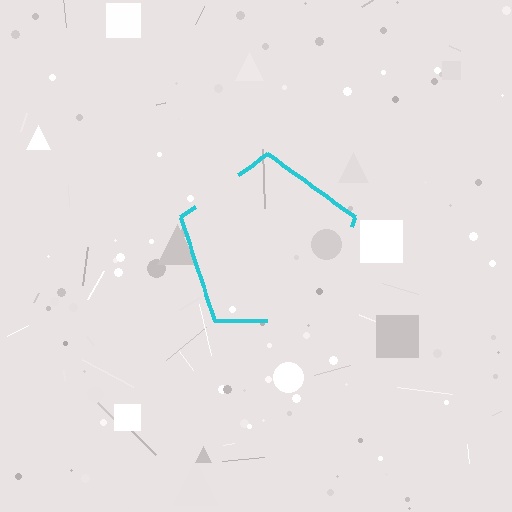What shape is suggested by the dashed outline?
The dashed outline suggests a pentagon.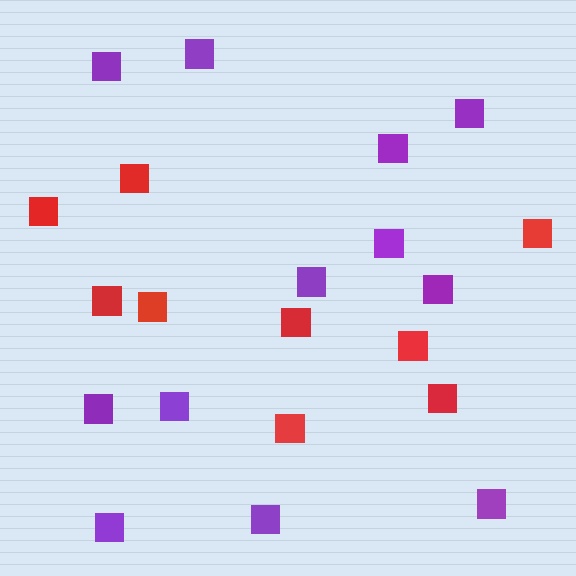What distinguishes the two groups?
There are 2 groups: one group of purple squares (12) and one group of red squares (9).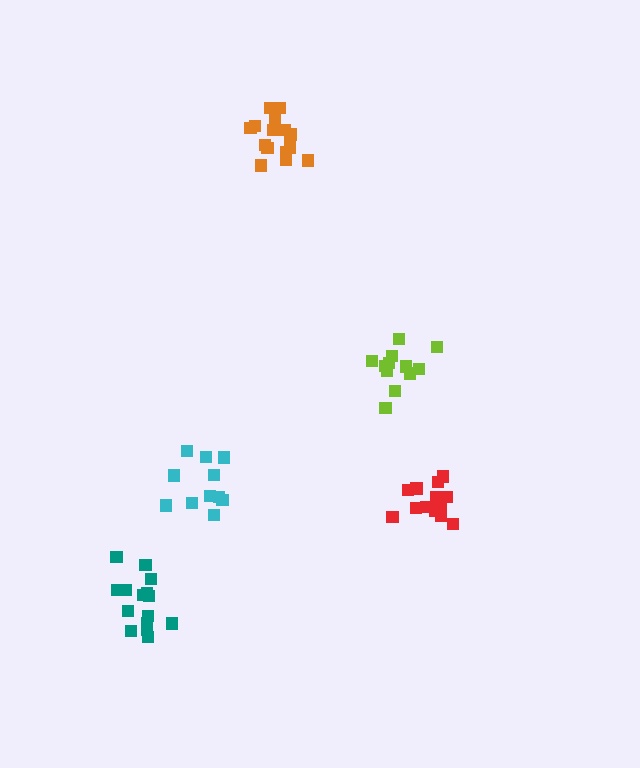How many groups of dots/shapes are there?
There are 5 groups.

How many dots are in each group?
Group 1: 11 dots, Group 2: 13 dots, Group 3: 15 dots, Group 4: 15 dots, Group 5: 14 dots (68 total).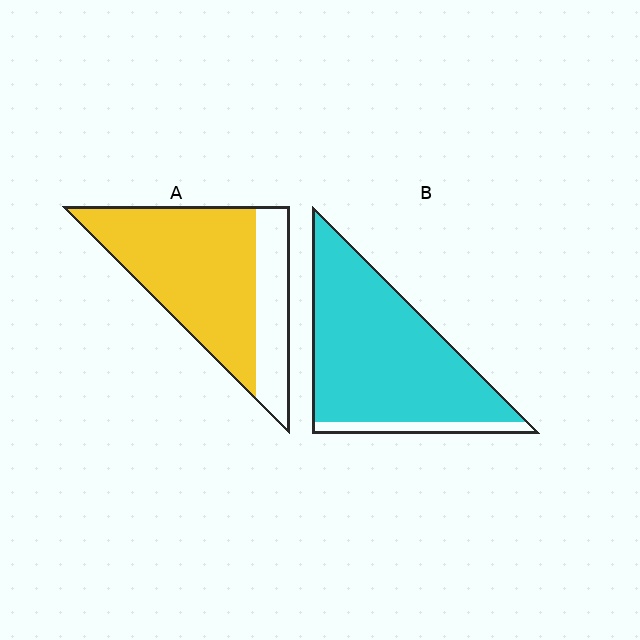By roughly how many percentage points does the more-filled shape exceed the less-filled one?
By roughly 15 percentage points (B over A).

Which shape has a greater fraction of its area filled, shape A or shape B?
Shape B.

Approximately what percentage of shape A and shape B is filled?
A is approximately 70% and B is approximately 90%.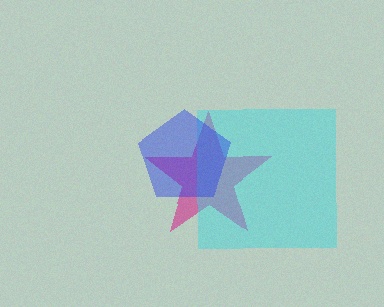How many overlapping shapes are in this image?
There are 3 overlapping shapes in the image.